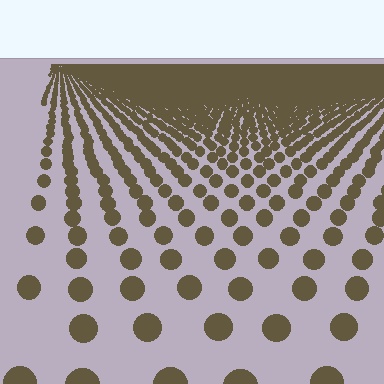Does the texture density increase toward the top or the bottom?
Density increases toward the top.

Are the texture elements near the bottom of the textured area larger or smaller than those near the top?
Larger. Near the bottom, elements are closer to the viewer and appear at a bigger on-screen size.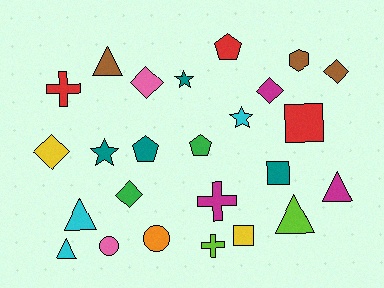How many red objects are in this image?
There are 3 red objects.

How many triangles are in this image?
There are 5 triangles.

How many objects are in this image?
There are 25 objects.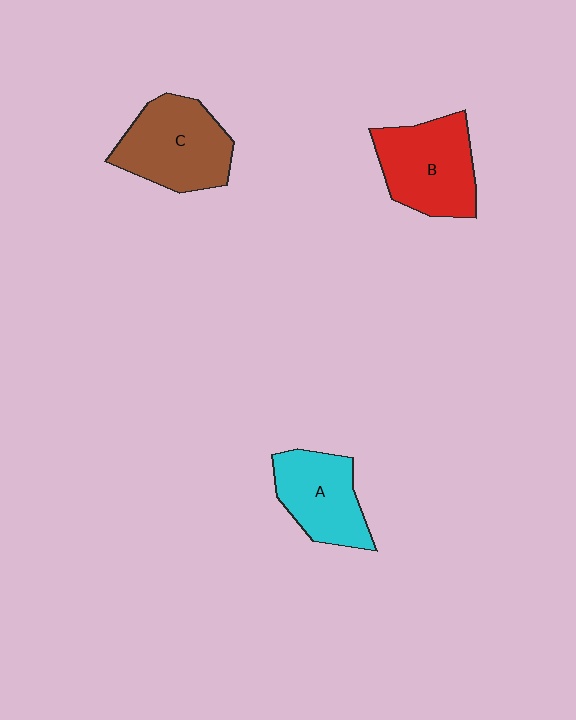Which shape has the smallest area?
Shape A (cyan).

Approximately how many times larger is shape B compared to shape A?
Approximately 1.2 times.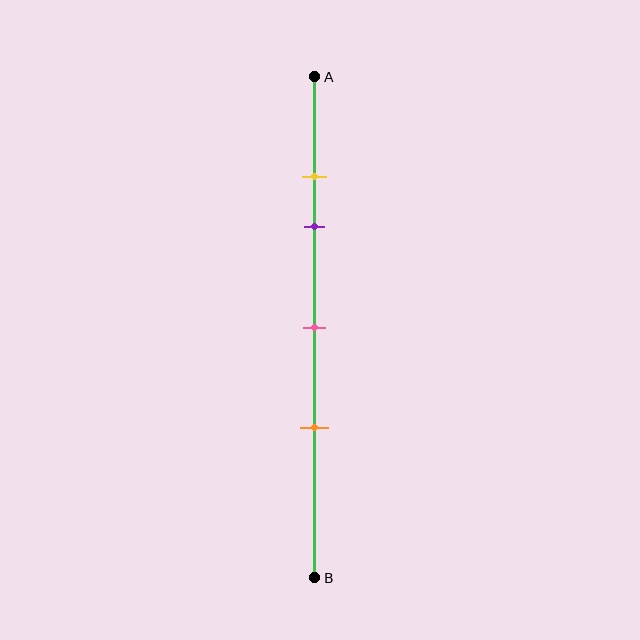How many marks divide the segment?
There are 4 marks dividing the segment.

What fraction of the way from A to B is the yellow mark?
The yellow mark is approximately 20% (0.2) of the way from A to B.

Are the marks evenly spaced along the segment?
No, the marks are not evenly spaced.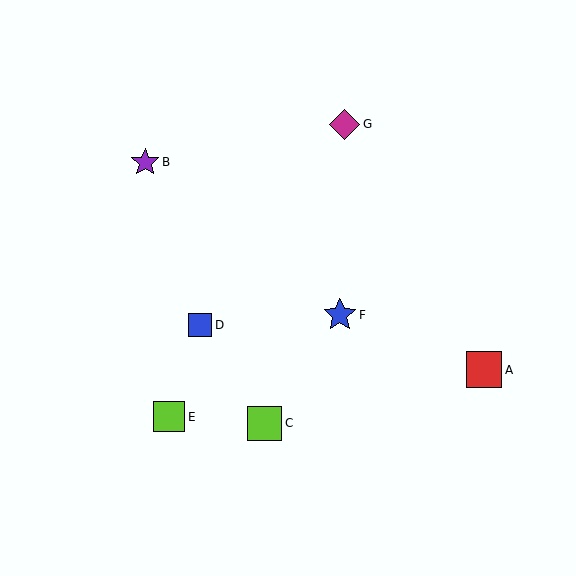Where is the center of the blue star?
The center of the blue star is at (340, 315).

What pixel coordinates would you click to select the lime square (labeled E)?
Click at (169, 417) to select the lime square E.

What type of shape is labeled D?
Shape D is a blue square.